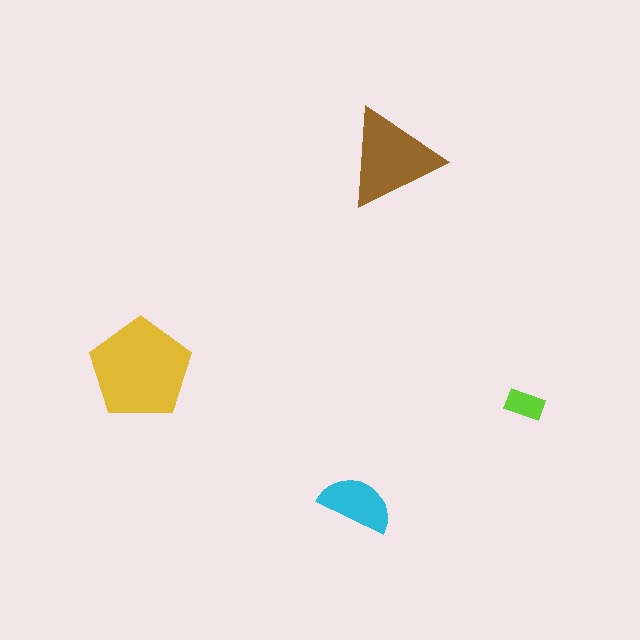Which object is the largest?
The yellow pentagon.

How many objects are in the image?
There are 4 objects in the image.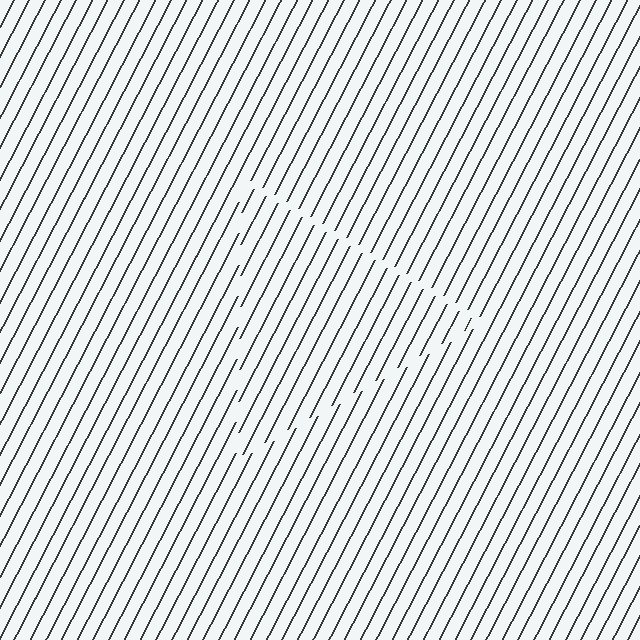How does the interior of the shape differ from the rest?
The interior of the shape contains the same grating, shifted by half a period — the contour is defined by the phase discontinuity where line-ends from the inner and outer gratings abut.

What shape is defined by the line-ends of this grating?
An illusory triangle. The interior of the shape contains the same grating, shifted by half a period — the contour is defined by the phase discontinuity where line-ends from the inner and outer gratings abut.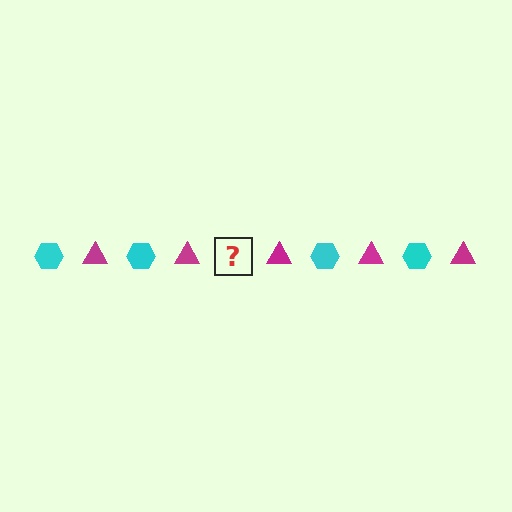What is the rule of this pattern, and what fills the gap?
The rule is that the pattern alternates between cyan hexagon and magenta triangle. The gap should be filled with a cyan hexagon.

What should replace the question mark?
The question mark should be replaced with a cyan hexagon.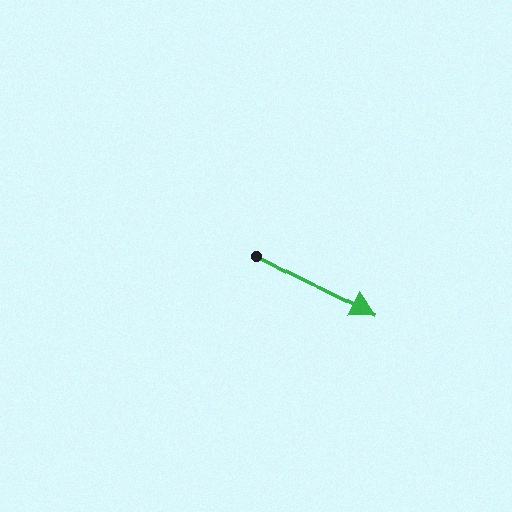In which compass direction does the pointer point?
Southeast.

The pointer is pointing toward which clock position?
Roughly 4 o'clock.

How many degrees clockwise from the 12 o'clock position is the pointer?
Approximately 117 degrees.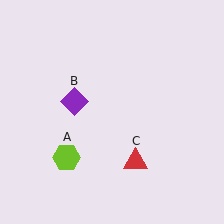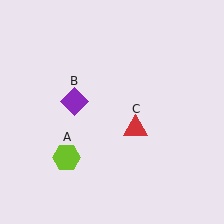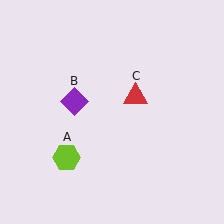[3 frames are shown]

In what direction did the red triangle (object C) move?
The red triangle (object C) moved up.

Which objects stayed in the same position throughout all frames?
Lime hexagon (object A) and purple diamond (object B) remained stationary.